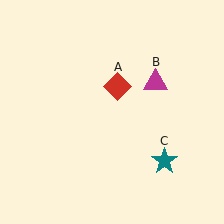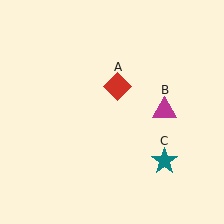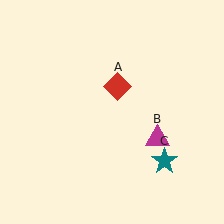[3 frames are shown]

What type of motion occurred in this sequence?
The magenta triangle (object B) rotated clockwise around the center of the scene.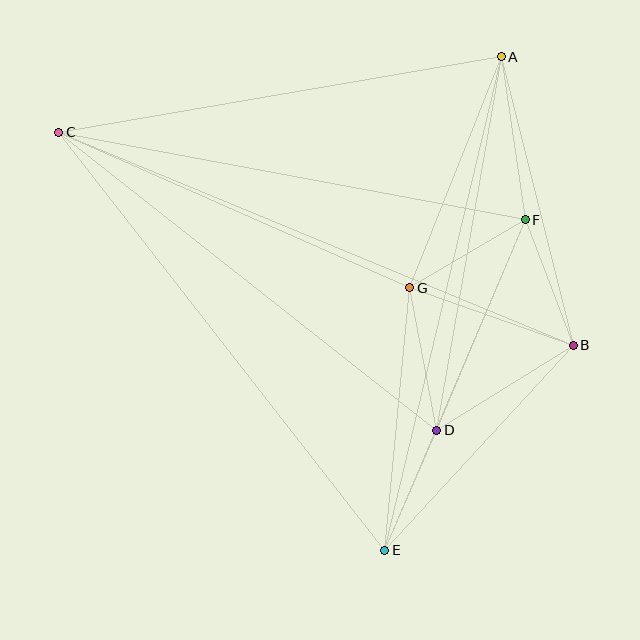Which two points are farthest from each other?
Points B and C are farthest from each other.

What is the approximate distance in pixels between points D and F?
The distance between D and F is approximately 228 pixels.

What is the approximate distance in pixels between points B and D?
The distance between B and D is approximately 161 pixels.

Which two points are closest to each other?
Points D and E are closest to each other.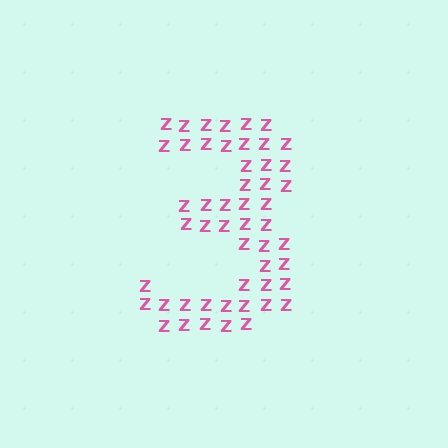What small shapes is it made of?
It is made of small letter Z's.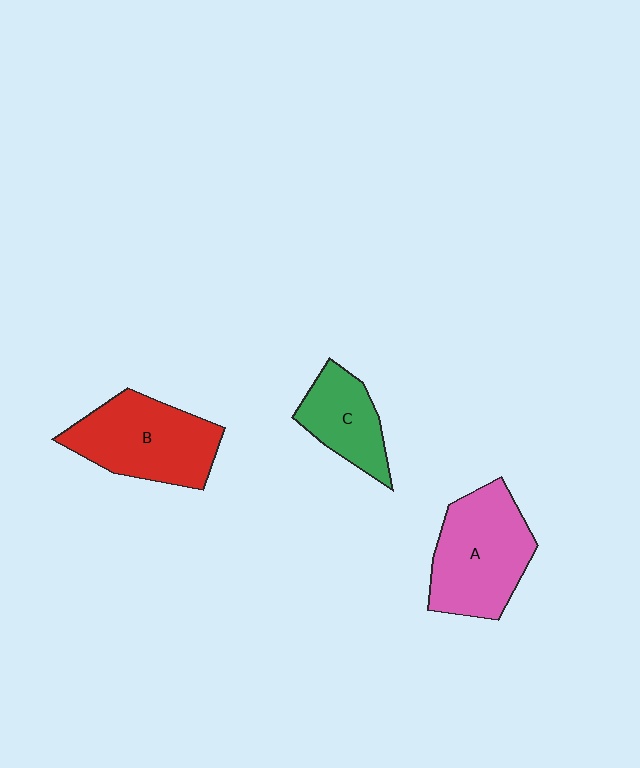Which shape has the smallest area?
Shape C (green).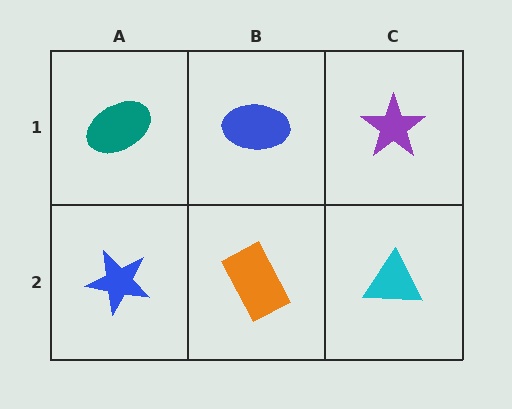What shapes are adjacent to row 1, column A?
A blue star (row 2, column A), a blue ellipse (row 1, column B).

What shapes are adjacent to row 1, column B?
An orange rectangle (row 2, column B), a teal ellipse (row 1, column A), a purple star (row 1, column C).